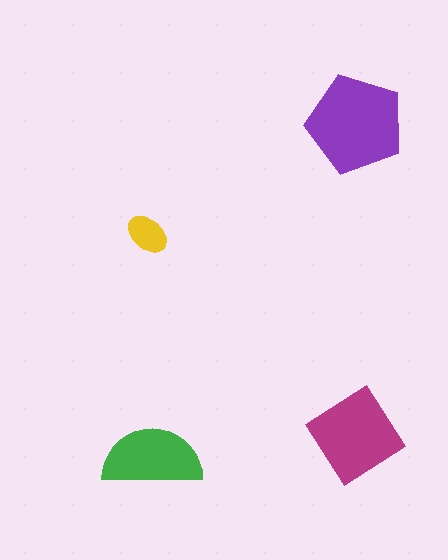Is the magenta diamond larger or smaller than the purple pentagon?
Smaller.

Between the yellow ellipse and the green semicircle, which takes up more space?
The green semicircle.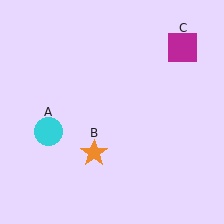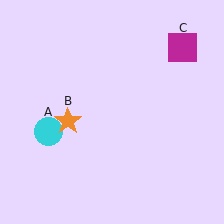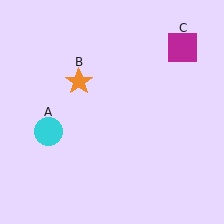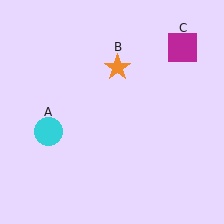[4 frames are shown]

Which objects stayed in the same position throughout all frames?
Cyan circle (object A) and magenta square (object C) remained stationary.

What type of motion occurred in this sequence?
The orange star (object B) rotated clockwise around the center of the scene.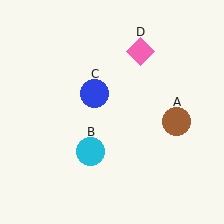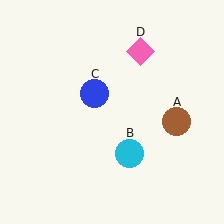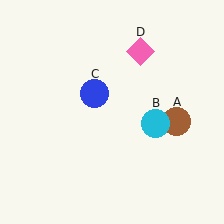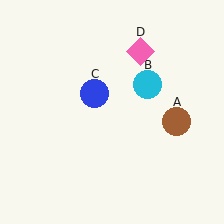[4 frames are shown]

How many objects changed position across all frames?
1 object changed position: cyan circle (object B).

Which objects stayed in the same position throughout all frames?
Brown circle (object A) and blue circle (object C) and pink diamond (object D) remained stationary.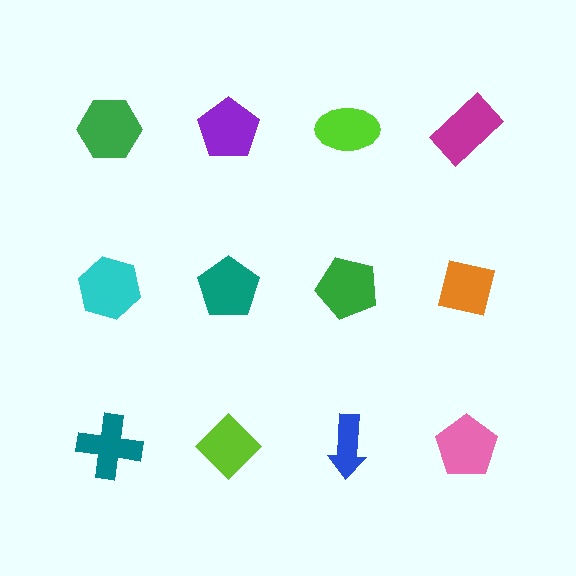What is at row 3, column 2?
A lime diamond.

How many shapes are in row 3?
4 shapes.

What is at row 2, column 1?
A cyan hexagon.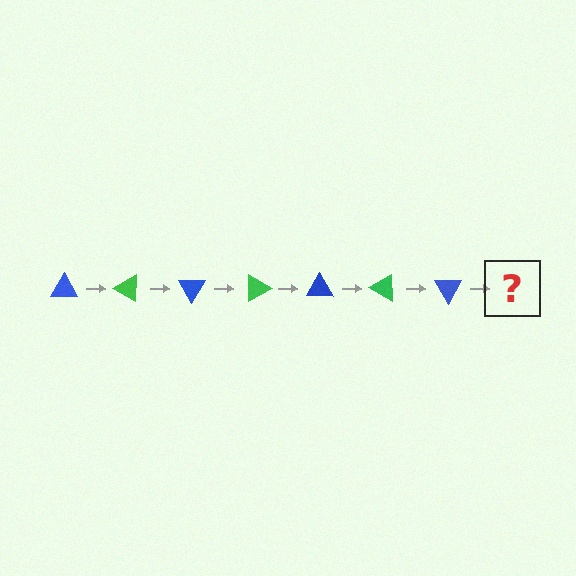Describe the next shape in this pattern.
It should be a green triangle, rotated 210 degrees from the start.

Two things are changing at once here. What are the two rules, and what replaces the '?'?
The two rules are that it rotates 30 degrees each step and the color cycles through blue and green. The '?' should be a green triangle, rotated 210 degrees from the start.